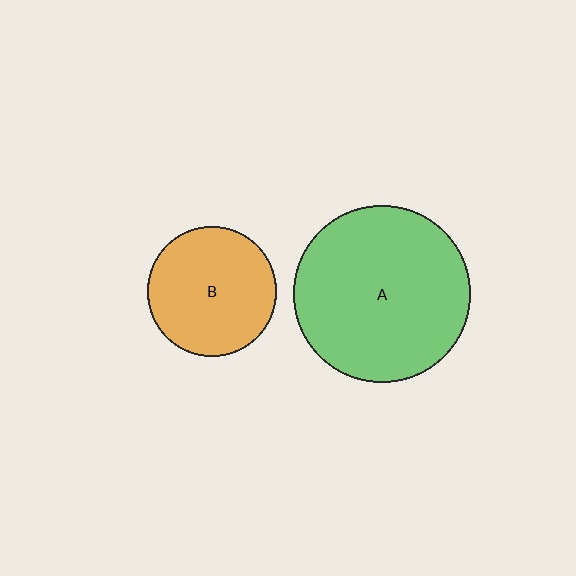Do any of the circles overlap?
No, none of the circles overlap.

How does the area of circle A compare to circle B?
Approximately 1.9 times.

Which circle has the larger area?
Circle A (green).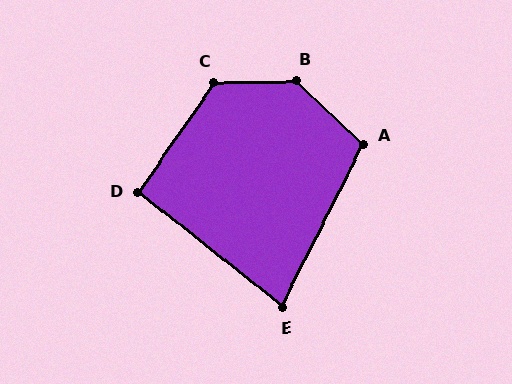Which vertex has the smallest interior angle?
E, at approximately 78 degrees.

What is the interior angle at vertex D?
Approximately 94 degrees (approximately right).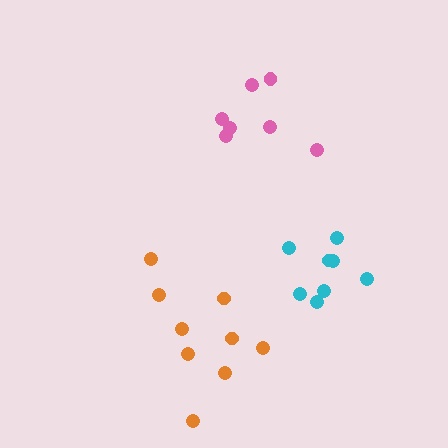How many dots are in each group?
Group 1: 7 dots, Group 2: 9 dots, Group 3: 8 dots (24 total).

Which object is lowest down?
The orange cluster is bottommost.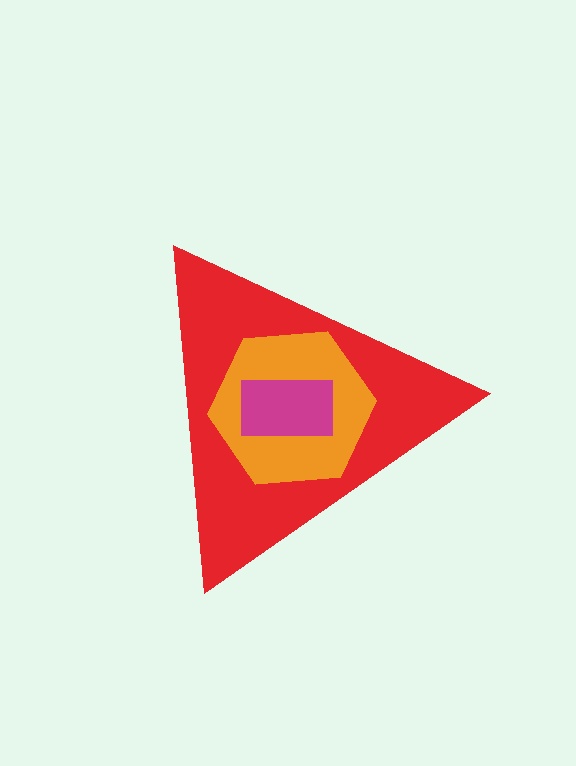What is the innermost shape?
The magenta rectangle.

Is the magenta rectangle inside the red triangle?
Yes.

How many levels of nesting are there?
3.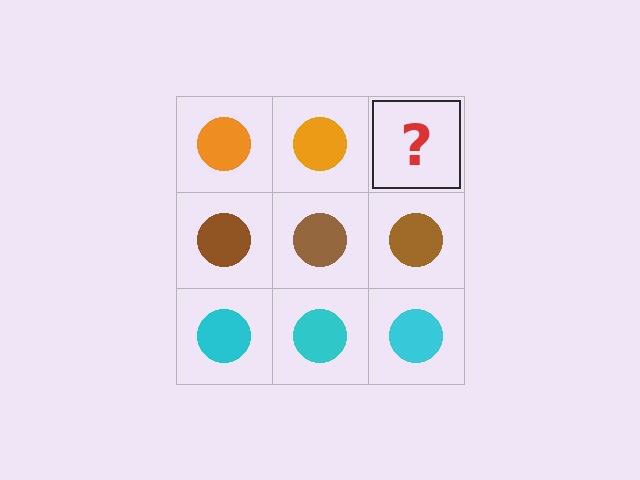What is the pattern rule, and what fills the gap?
The rule is that each row has a consistent color. The gap should be filled with an orange circle.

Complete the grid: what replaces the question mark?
The question mark should be replaced with an orange circle.